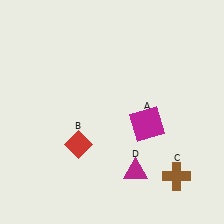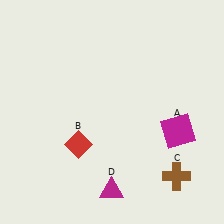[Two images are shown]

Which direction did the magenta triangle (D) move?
The magenta triangle (D) moved left.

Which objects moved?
The objects that moved are: the magenta square (A), the magenta triangle (D).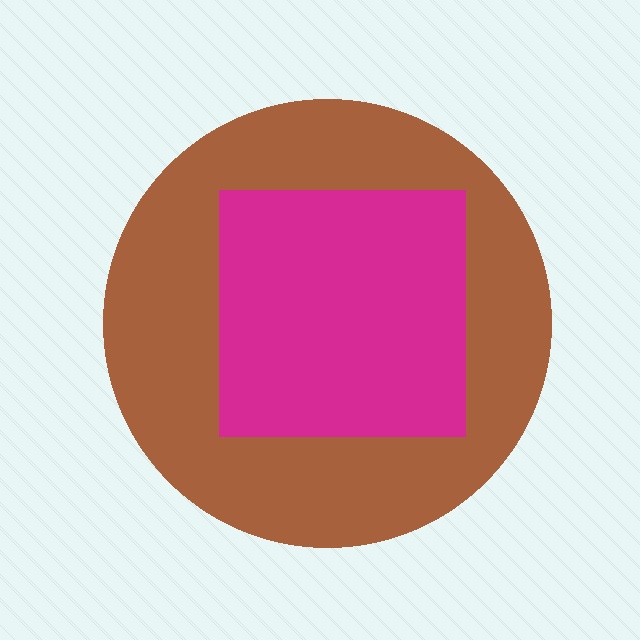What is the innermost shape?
The magenta square.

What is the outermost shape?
The brown circle.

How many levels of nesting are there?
2.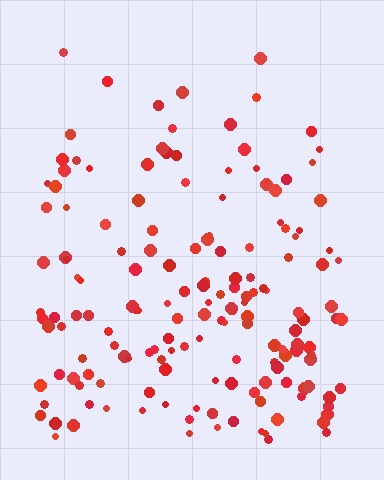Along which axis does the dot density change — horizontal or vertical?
Vertical.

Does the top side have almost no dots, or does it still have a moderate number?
Still a moderate number, just noticeably fewer than the bottom.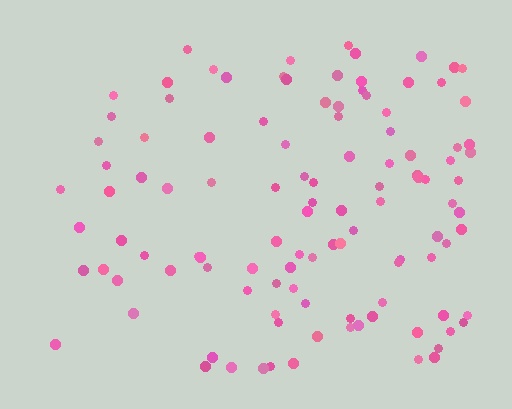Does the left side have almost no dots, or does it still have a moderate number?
Still a moderate number, just noticeably fewer than the right.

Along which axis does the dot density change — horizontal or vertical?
Horizontal.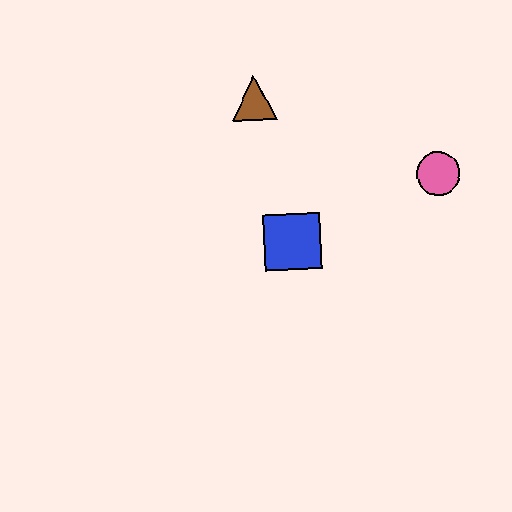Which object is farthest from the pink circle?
The brown triangle is farthest from the pink circle.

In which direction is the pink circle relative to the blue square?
The pink circle is to the right of the blue square.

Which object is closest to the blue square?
The brown triangle is closest to the blue square.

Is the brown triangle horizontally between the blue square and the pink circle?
No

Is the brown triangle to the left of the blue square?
Yes